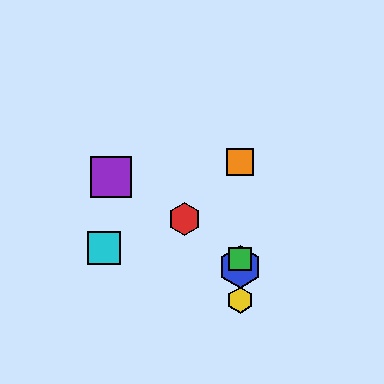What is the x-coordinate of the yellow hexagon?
The yellow hexagon is at x≈240.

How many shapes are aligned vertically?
4 shapes (the blue hexagon, the green square, the yellow hexagon, the orange square) are aligned vertically.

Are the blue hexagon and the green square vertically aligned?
Yes, both are at x≈240.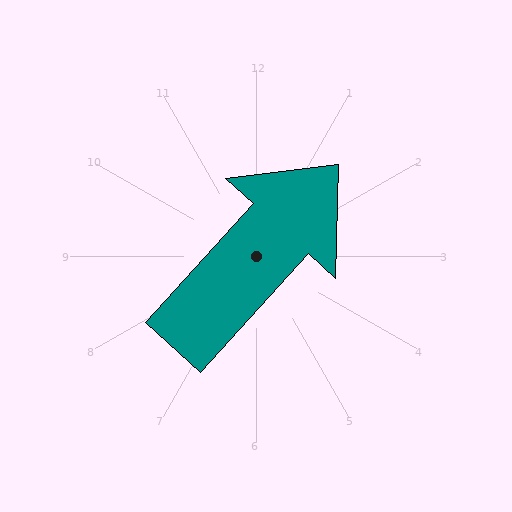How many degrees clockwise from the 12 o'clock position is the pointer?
Approximately 42 degrees.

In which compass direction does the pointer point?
Northeast.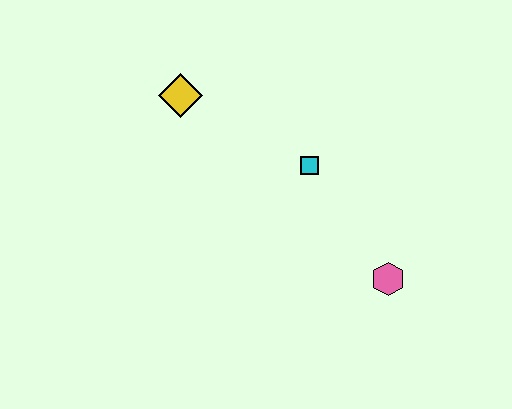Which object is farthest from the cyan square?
The yellow diamond is farthest from the cyan square.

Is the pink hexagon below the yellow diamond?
Yes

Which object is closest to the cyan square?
The pink hexagon is closest to the cyan square.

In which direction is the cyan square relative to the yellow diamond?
The cyan square is to the right of the yellow diamond.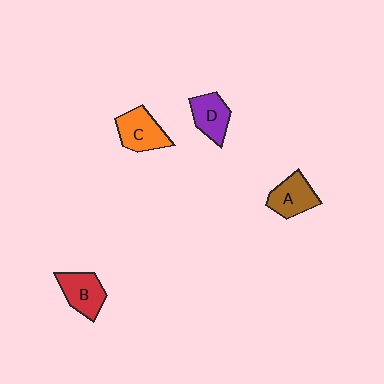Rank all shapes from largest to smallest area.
From largest to smallest: C (orange), B (red), A (brown), D (purple).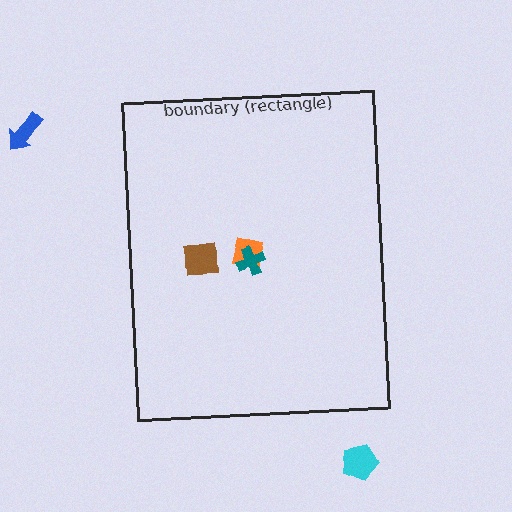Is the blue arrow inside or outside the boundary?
Outside.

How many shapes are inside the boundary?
3 inside, 2 outside.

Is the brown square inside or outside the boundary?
Inside.